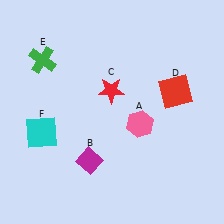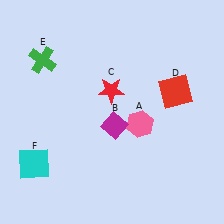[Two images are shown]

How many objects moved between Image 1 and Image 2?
2 objects moved between the two images.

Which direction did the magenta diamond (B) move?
The magenta diamond (B) moved up.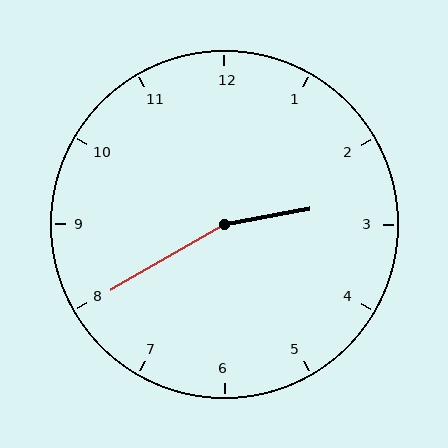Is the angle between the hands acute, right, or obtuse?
It is obtuse.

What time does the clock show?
2:40.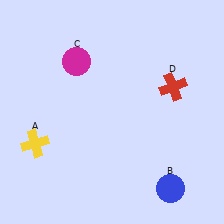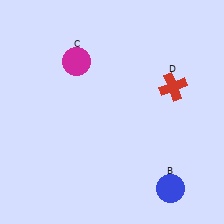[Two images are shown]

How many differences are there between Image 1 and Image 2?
There is 1 difference between the two images.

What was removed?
The yellow cross (A) was removed in Image 2.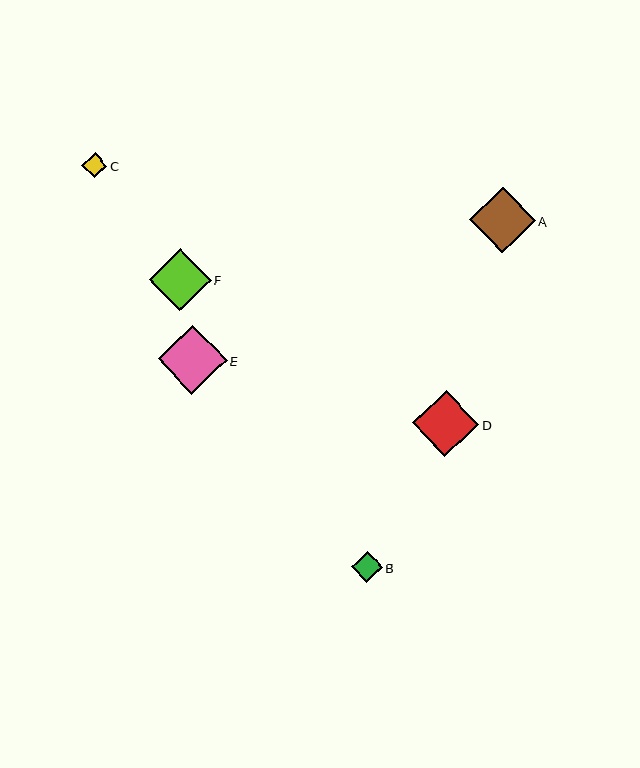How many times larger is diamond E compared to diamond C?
Diamond E is approximately 2.8 times the size of diamond C.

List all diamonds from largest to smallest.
From largest to smallest: E, A, D, F, B, C.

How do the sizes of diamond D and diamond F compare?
Diamond D and diamond F are approximately the same size.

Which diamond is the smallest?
Diamond C is the smallest with a size of approximately 25 pixels.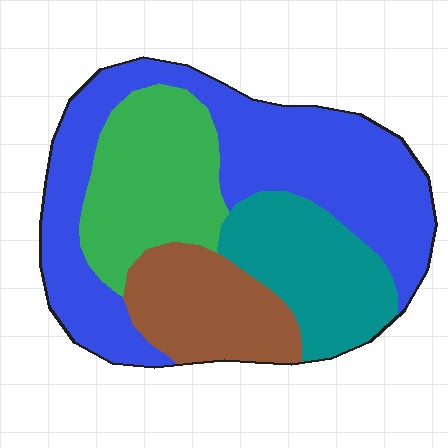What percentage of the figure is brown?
Brown takes up less than a sixth of the figure.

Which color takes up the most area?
Blue, at roughly 45%.